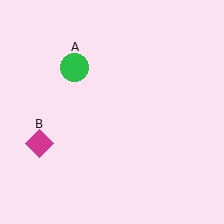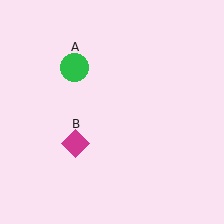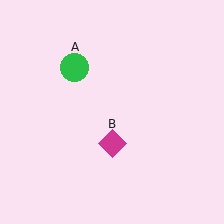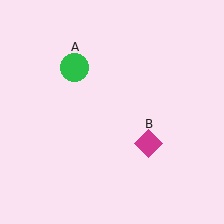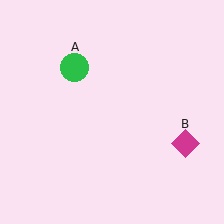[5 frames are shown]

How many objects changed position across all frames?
1 object changed position: magenta diamond (object B).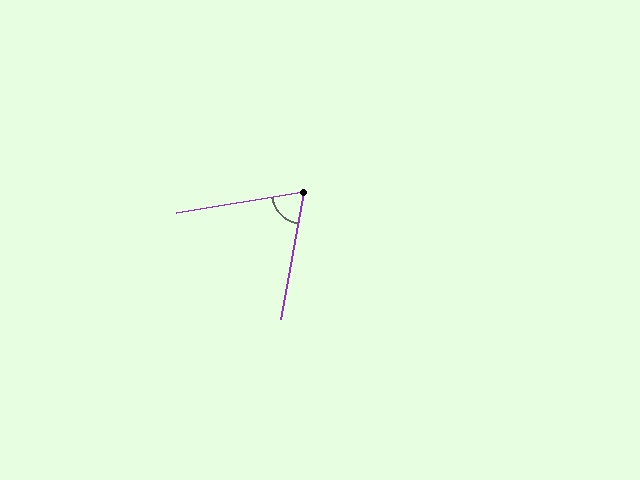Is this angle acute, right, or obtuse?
It is acute.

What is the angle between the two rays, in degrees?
Approximately 70 degrees.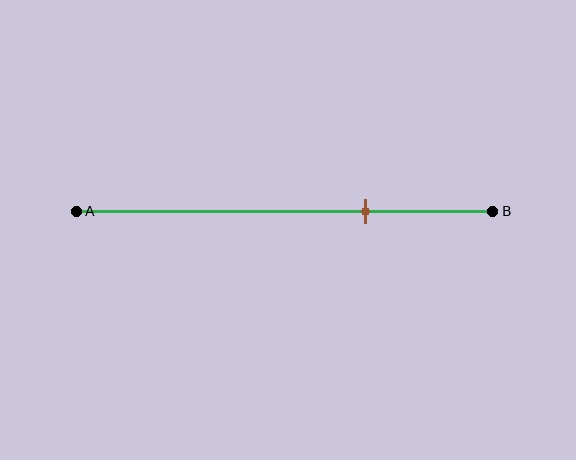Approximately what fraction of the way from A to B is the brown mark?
The brown mark is approximately 70% of the way from A to B.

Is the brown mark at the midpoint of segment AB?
No, the mark is at about 70% from A, not at the 50% midpoint.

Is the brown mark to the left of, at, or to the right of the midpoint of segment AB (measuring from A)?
The brown mark is to the right of the midpoint of segment AB.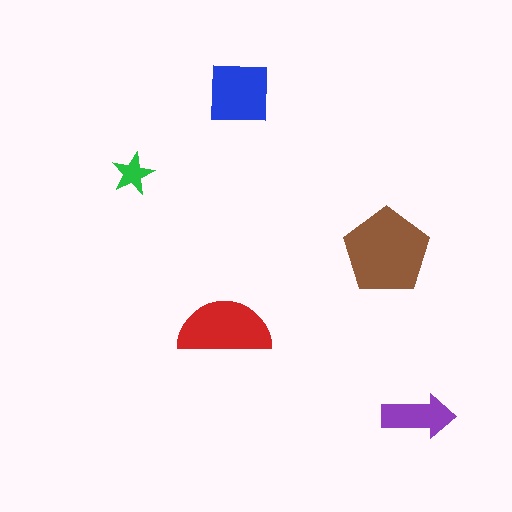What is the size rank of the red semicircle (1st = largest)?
2nd.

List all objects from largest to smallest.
The brown pentagon, the red semicircle, the blue square, the purple arrow, the green star.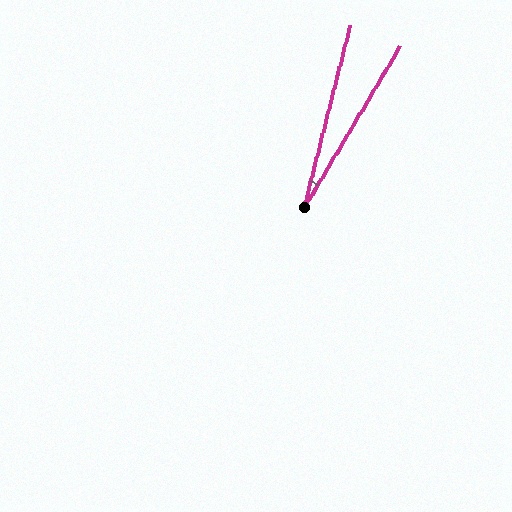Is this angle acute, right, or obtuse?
It is acute.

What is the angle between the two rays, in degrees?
Approximately 17 degrees.